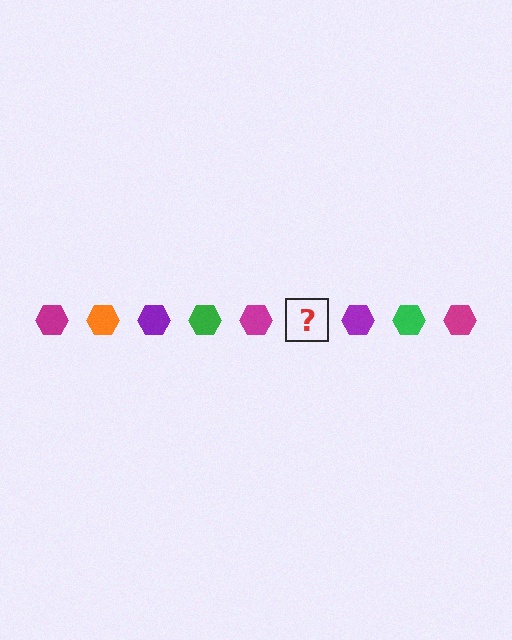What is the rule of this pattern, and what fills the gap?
The rule is that the pattern cycles through magenta, orange, purple, green hexagons. The gap should be filled with an orange hexagon.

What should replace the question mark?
The question mark should be replaced with an orange hexagon.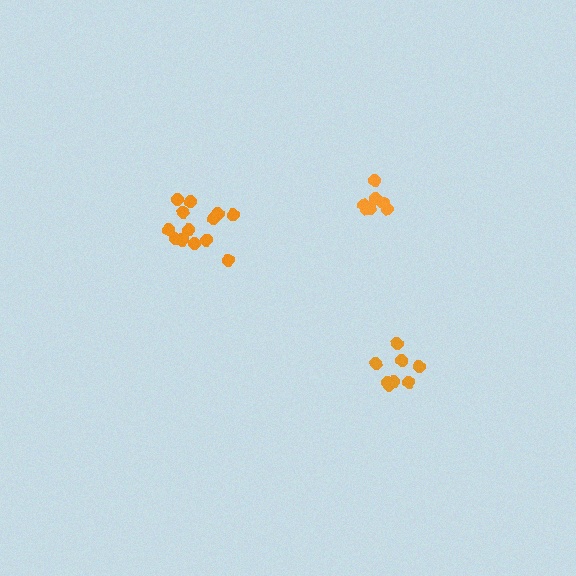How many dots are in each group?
Group 1: 13 dots, Group 2: 7 dots, Group 3: 8 dots (28 total).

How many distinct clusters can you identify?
There are 3 distinct clusters.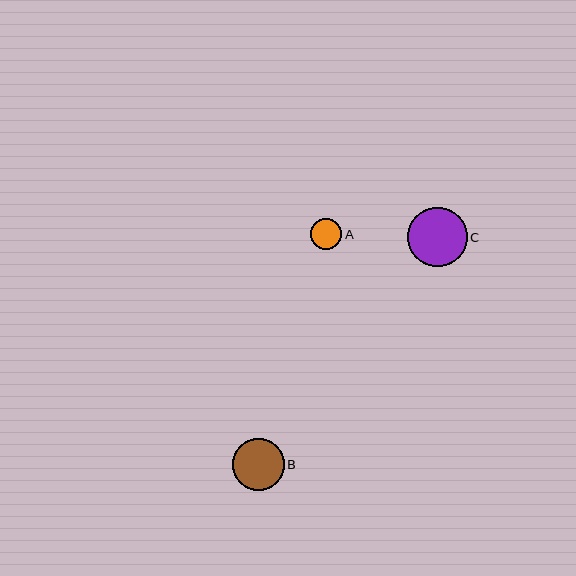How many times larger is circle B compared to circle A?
Circle B is approximately 1.6 times the size of circle A.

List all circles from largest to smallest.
From largest to smallest: C, B, A.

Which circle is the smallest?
Circle A is the smallest with a size of approximately 31 pixels.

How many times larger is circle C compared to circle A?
Circle C is approximately 1.9 times the size of circle A.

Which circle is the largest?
Circle C is the largest with a size of approximately 59 pixels.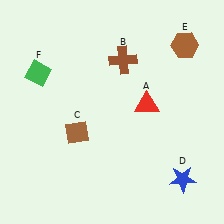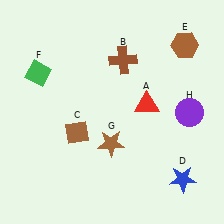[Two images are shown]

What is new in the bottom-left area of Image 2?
A brown star (G) was added in the bottom-left area of Image 2.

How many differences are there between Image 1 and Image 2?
There are 2 differences between the two images.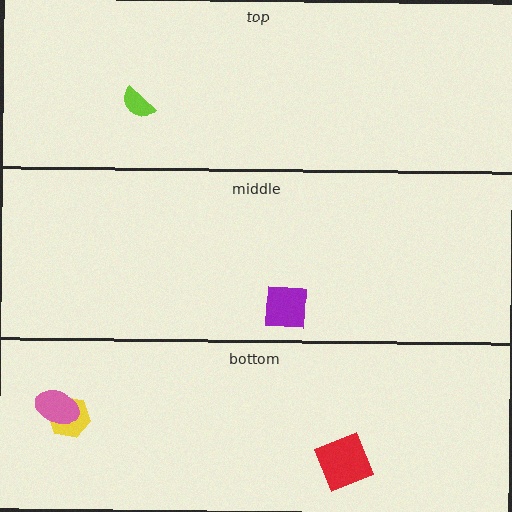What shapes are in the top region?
The lime semicircle.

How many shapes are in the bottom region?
3.